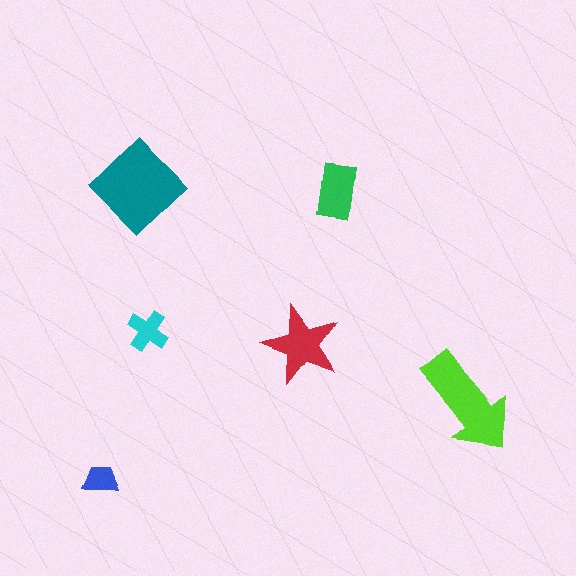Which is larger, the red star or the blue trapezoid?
The red star.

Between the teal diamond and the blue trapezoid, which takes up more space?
The teal diamond.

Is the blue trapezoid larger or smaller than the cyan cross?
Smaller.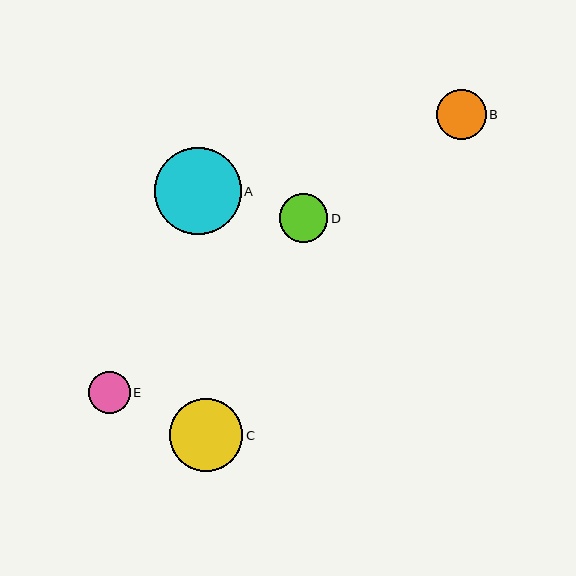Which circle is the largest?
Circle A is the largest with a size of approximately 87 pixels.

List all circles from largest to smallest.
From largest to smallest: A, C, B, D, E.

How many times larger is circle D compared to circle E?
Circle D is approximately 1.2 times the size of circle E.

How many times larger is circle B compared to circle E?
Circle B is approximately 1.2 times the size of circle E.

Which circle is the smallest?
Circle E is the smallest with a size of approximately 42 pixels.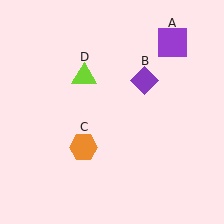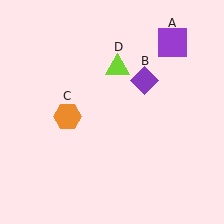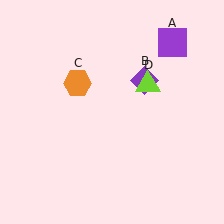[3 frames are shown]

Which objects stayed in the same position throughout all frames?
Purple square (object A) and purple diamond (object B) remained stationary.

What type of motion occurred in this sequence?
The orange hexagon (object C), lime triangle (object D) rotated clockwise around the center of the scene.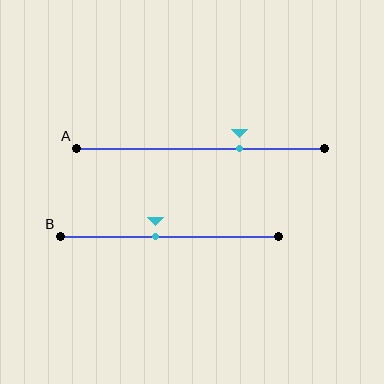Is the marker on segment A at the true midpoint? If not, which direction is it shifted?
No, the marker on segment A is shifted to the right by about 16% of the segment length.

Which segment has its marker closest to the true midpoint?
Segment B has its marker closest to the true midpoint.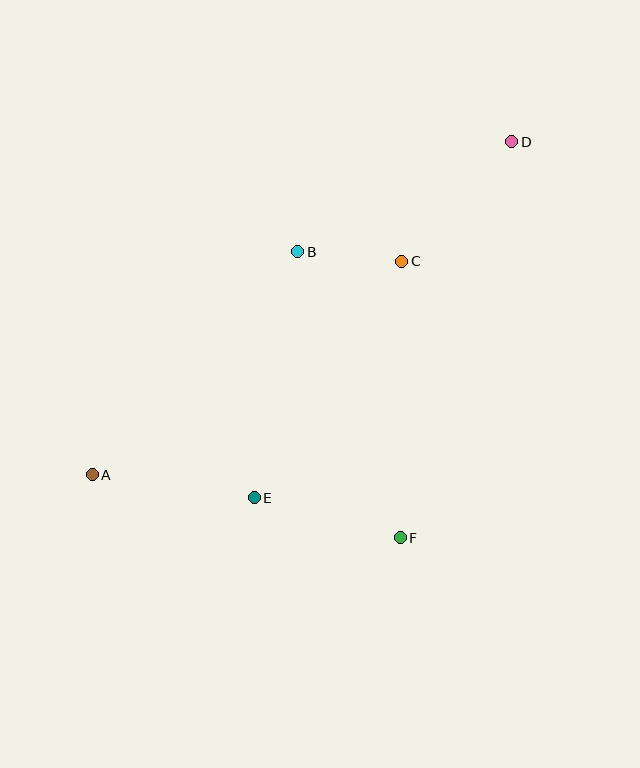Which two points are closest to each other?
Points B and C are closest to each other.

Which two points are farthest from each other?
Points A and D are farthest from each other.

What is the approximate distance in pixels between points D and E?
The distance between D and E is approximately 439 pixels.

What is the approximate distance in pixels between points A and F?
The distance between A and F is approximately 314 pixels.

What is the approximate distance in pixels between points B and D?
The distance between B and D is approximately 241 pixels.